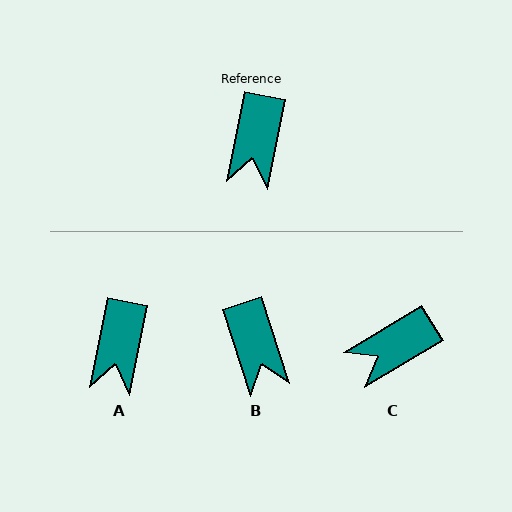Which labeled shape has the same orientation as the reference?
A.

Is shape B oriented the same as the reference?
No, it is off by about 30 degrees.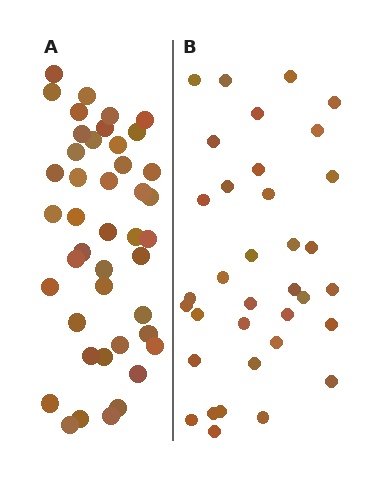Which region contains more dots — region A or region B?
Region A (the left region) has more dots.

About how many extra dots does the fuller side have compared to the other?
Region A has roughly 8 or so more dots than region B.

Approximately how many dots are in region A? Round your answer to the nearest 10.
About 40 dots. (The exact count is 43, which rounds to 40.)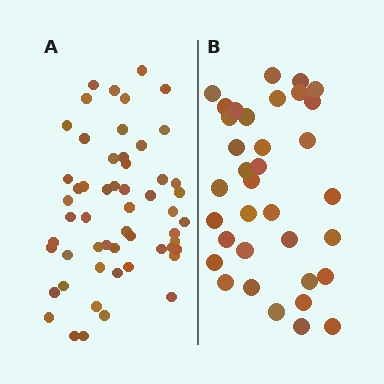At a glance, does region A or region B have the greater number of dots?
Region A (the left region) has more dots.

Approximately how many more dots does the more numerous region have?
Region A has approximately 20 more dots than region B.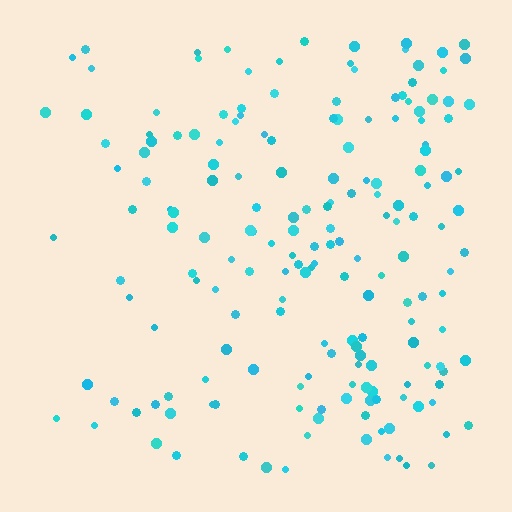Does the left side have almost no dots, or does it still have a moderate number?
Still a moderate number, just noticeably fewer than the right.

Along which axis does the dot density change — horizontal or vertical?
Horizontal.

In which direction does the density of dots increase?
From left to right, with the right side densest.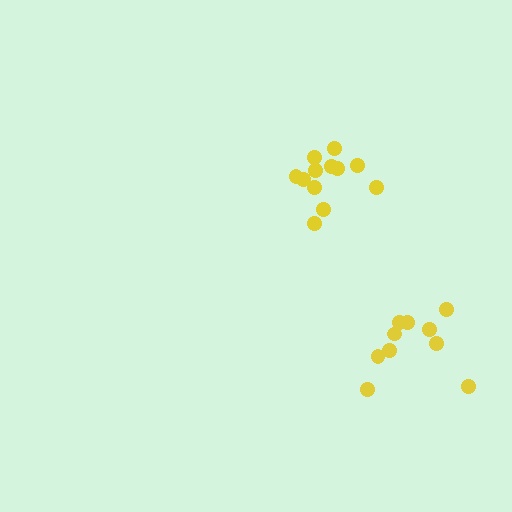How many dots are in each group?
Group 1: 12 dots, Group 2: 10 dots (22 total).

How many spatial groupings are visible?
There are 2 spatial groupings.